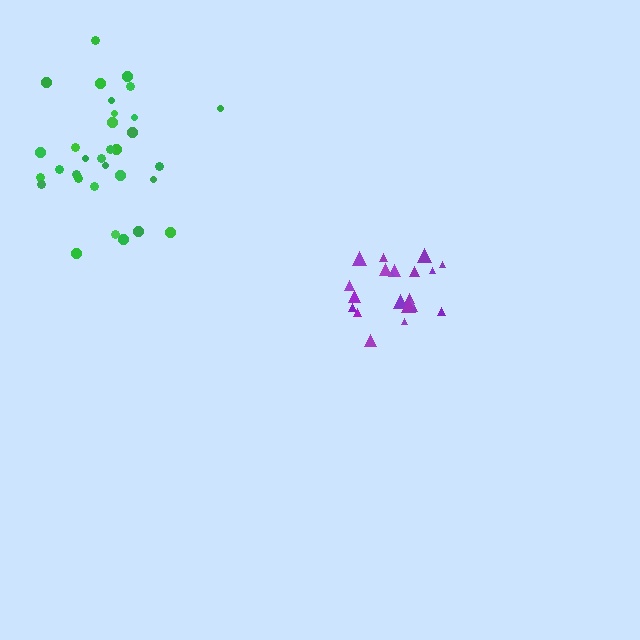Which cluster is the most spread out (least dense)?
Green.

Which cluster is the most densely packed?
Purple.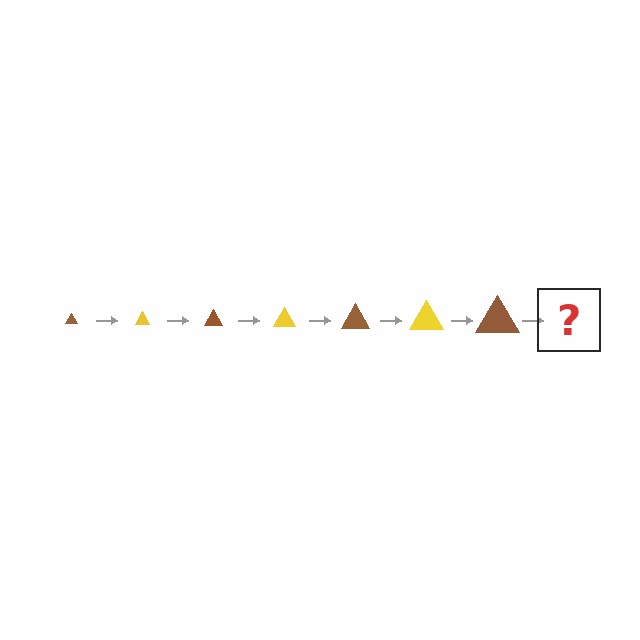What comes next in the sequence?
The next element should be a yellow triangle, larger than the previous one.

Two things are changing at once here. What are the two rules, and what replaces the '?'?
The two rules are that the triangle grows larger each step and the color cycles through brown and yellow. The '?' should be a yellow triangle, larger than the previous one.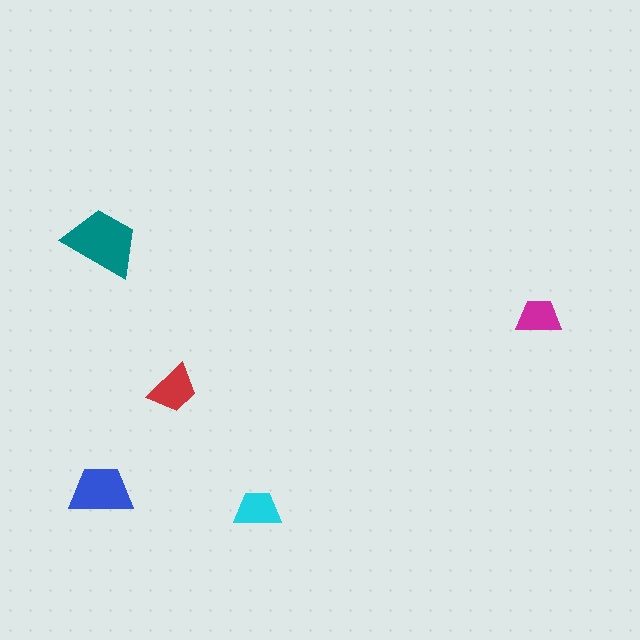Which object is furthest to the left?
The blue trapezoid is leftmost.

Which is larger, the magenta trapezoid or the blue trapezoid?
The blue one.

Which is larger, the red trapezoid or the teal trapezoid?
The teal one.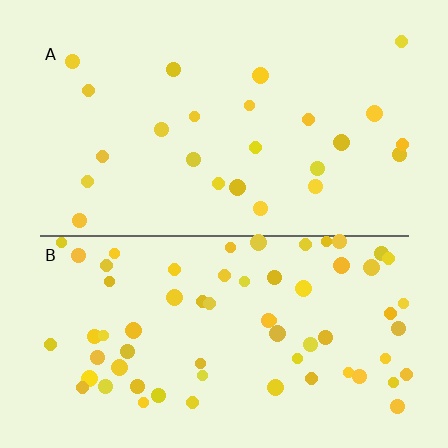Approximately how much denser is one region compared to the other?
Approximately 2.8× — region B over region A.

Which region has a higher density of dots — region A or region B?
B (the bottom).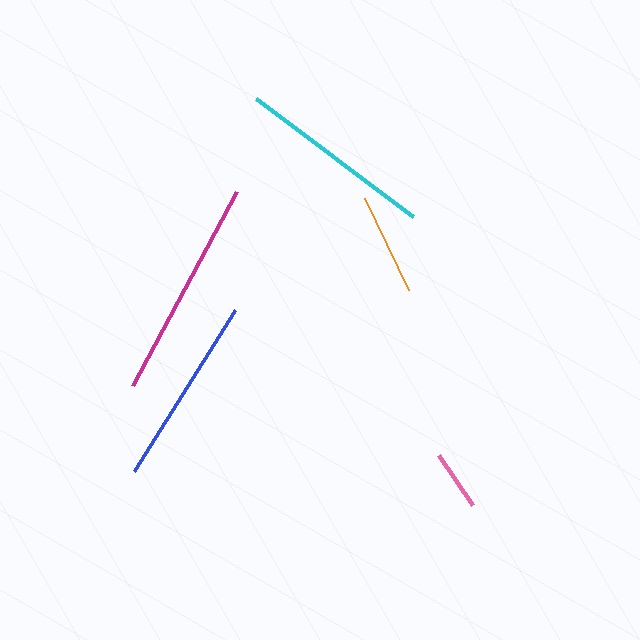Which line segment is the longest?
The magenta line is the longest at approximately 220 pixels.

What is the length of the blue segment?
The blue segment is approximately 190 pixels long.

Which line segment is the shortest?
The pink line is the shortest at approximately 60 pixels.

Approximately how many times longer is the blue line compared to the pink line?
The blue line is approximately 3.1 times the length of the pink line.